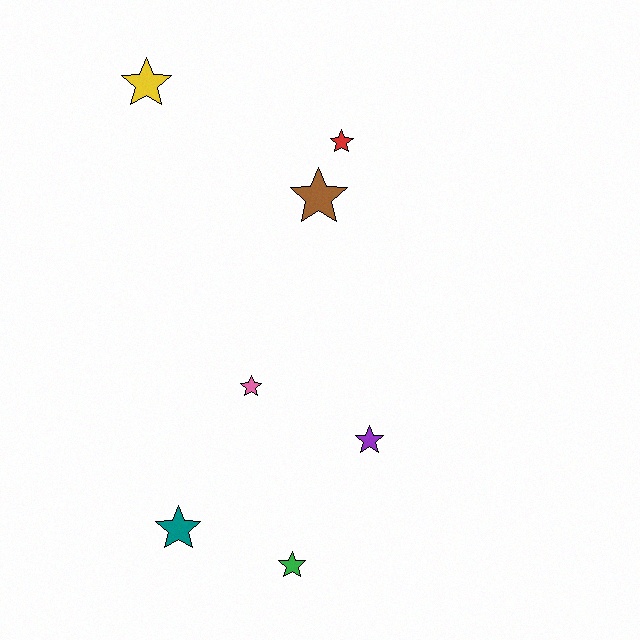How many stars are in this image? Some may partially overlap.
There are 7 stars.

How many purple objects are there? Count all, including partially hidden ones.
There is 1 purple object.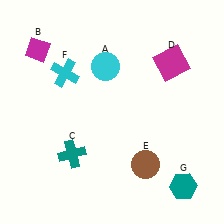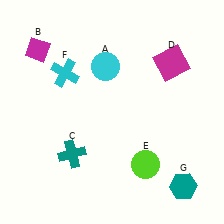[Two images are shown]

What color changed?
The circle (E) changed from brown in Image 1 to lime in Image 2.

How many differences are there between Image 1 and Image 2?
There is 1 difference between the two images.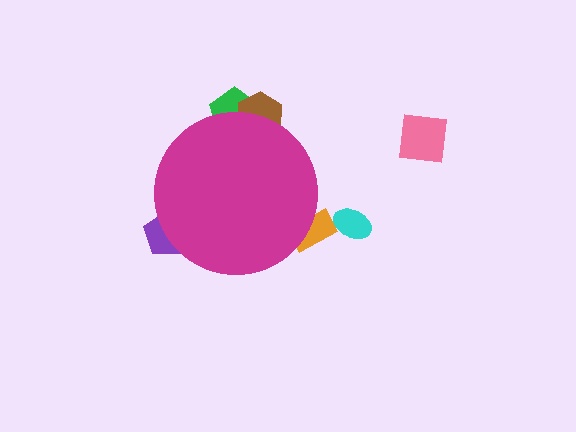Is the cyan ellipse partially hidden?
No, the cyan ellipse is fully visible.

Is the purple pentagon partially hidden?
Yes, the purple pentagon is partially hidden behind the magenta circle.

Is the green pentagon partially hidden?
Yes, the green pentagon is partially hidden behind the magenta circle.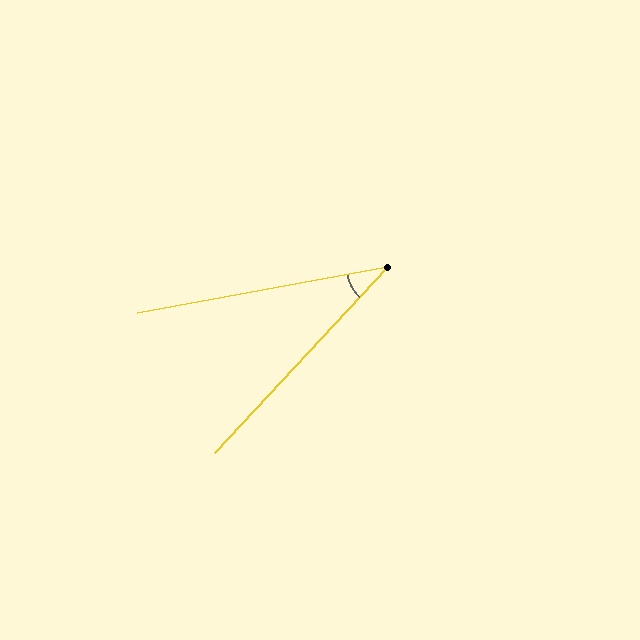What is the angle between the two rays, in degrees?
Approximately 37 degrees.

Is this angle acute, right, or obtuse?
It is acute.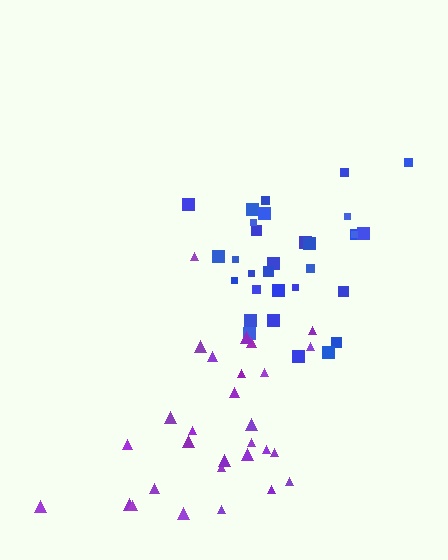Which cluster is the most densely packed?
Blue.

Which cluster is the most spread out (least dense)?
Purple.